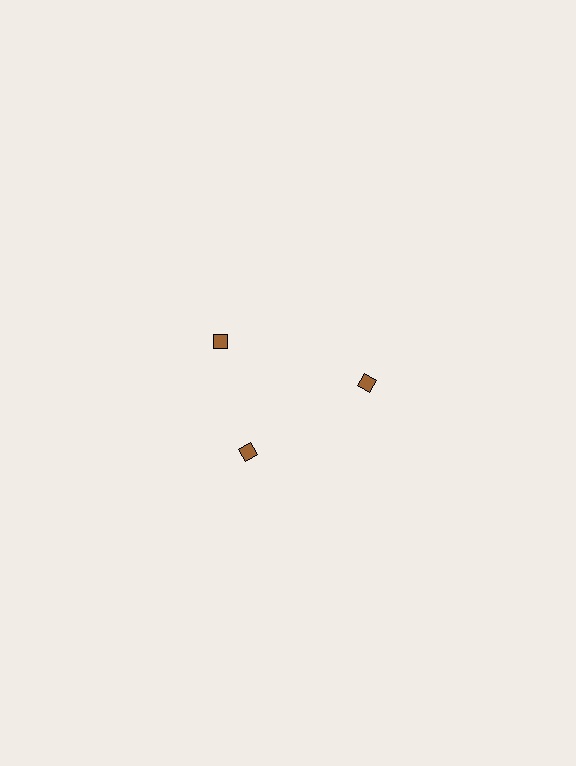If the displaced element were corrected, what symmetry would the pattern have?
It would have 3-fold rotational symmetry — the pattern would map onto itself every 120 degrees.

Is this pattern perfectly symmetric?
No. The 3 brown diamonds are arranged in a ring, but one element near the 11 o'clock position is rotated out of alignment along the ring, breaking the 3-fold rotational symmetry.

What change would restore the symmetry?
The symmetry would be restored by rotating it back into even spacing with its neighbors so that all 3 diamonds sit at equal angles and equal distance from the center.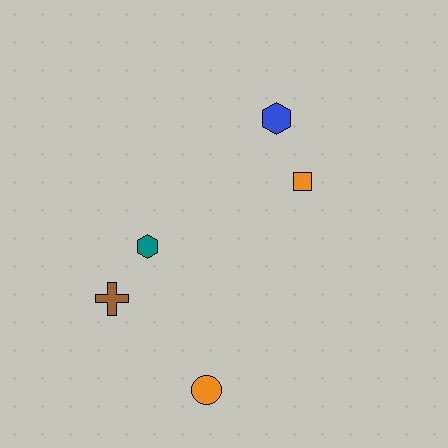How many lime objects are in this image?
There are no lime objects.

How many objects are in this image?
There are 5 objects.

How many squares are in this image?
There is 1 square.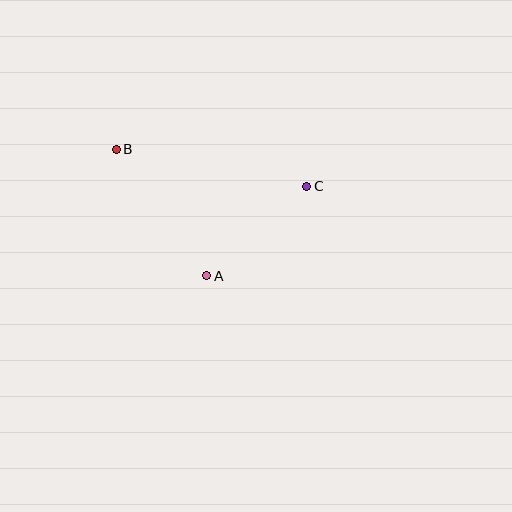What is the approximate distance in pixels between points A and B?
The distance between A and B is approximately 155 pixels.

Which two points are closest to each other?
Points A and C are closest to each other.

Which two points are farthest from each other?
Points B and C are farthest from each other.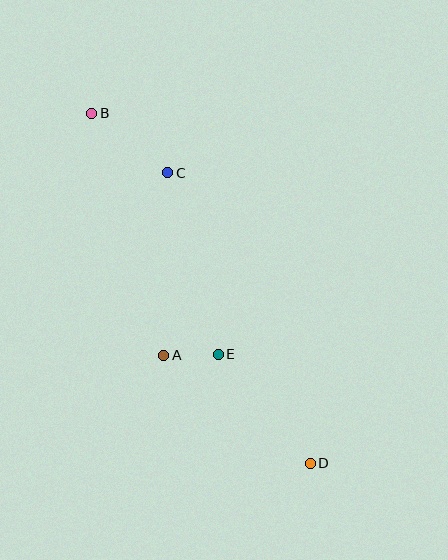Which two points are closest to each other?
Points A and E are closest to each other.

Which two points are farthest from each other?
Points B and D are farthest from each other.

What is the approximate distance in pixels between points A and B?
The distance between A and B is approximately 252 pixels.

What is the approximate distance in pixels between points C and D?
The distance between C and D is approximately 324 pixels.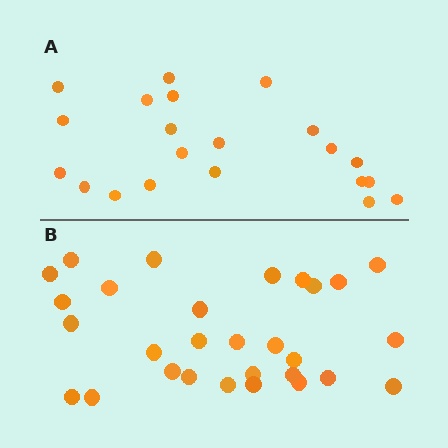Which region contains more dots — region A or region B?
Region B (the bottom region) has more dots.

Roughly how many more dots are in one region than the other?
Region B has roughly 8 or so more dots than region A.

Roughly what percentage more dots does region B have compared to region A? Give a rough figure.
About 40% more.